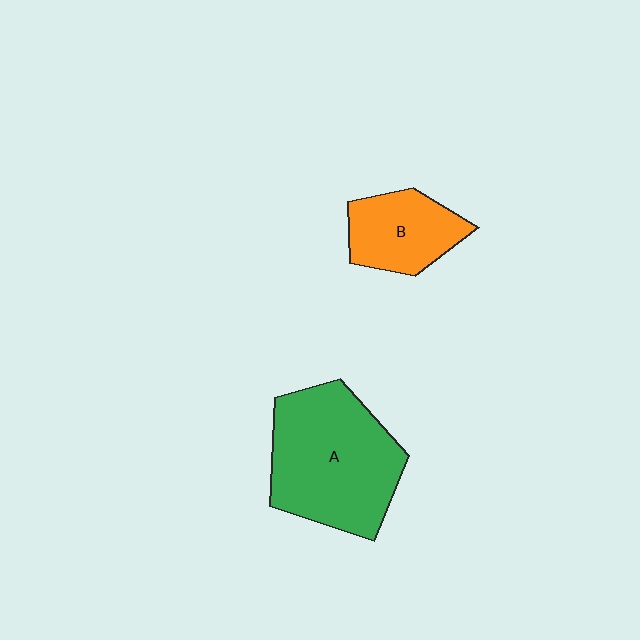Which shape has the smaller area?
Shape B (orange).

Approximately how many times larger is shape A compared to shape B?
Approximately 2.0 times.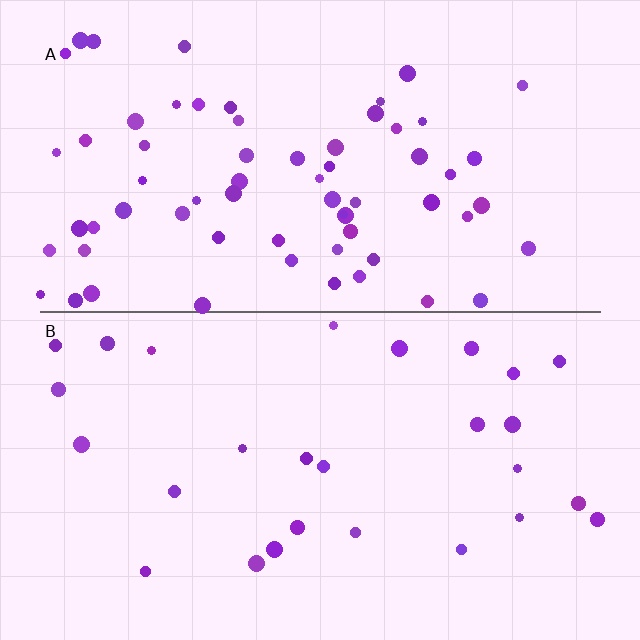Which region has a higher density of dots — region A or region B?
A (the top).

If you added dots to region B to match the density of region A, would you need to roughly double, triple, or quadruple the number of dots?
Approximately double.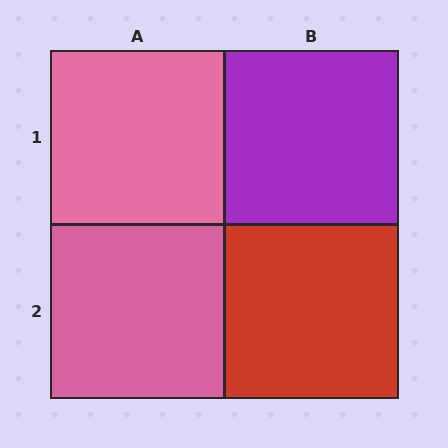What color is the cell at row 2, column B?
Red.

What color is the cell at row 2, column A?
Pink.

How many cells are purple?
1 cell is purple.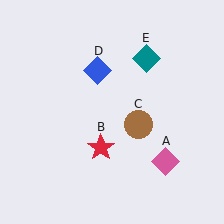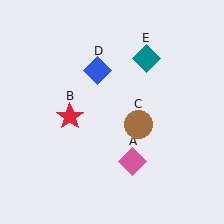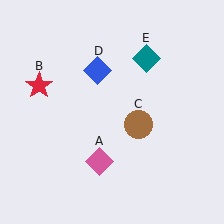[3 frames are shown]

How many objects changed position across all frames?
2 objects changed position: pink diamond (object A), red star (object B).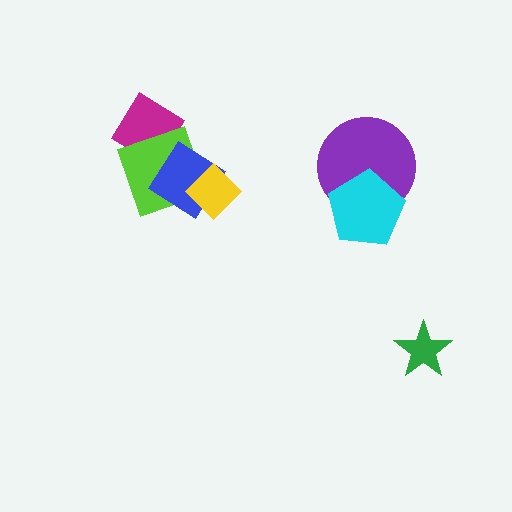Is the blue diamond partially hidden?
Yes, it is partially covered by another shape.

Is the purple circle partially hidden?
Yes, it is partially covered by another shape.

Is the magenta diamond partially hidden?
Yes, it is partially covered by another shape.